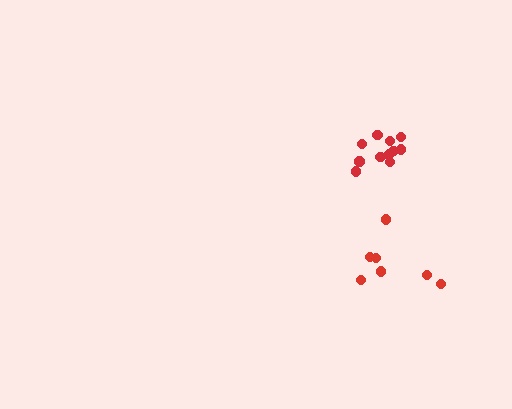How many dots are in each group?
Group 1: 7 dots, Group 2: 11 dots (18 total).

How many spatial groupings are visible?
There are 2 spatial groupings.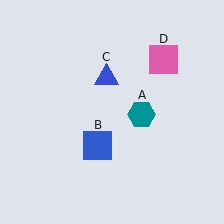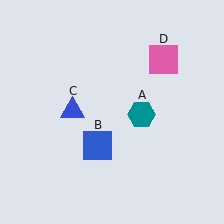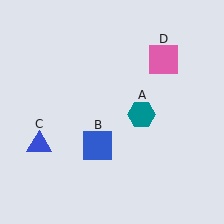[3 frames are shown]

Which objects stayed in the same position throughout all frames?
Teal hexagon (object A) and blue square (object B) and pink square (object D) remained stationary.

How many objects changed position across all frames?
1 object changed position: blue triangle (object C).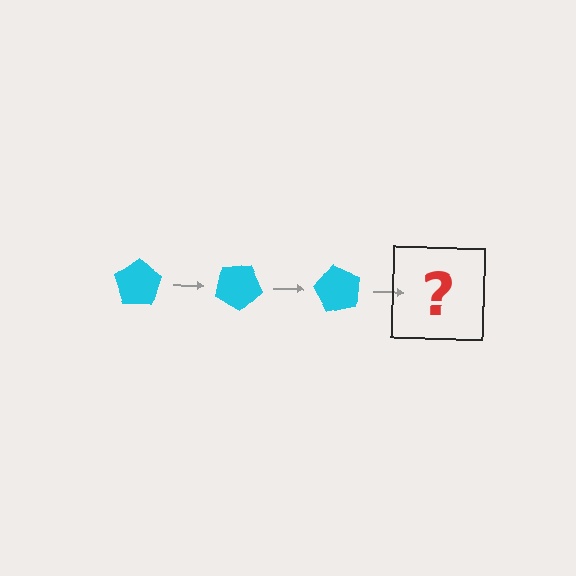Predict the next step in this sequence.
The next step is a cyan pentagon rotated 90 degrees.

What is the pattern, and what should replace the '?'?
The pattern is that the pentagon rotates 30 degrees each step. The '?' should be a cyan pentagon rotated 90 degrees.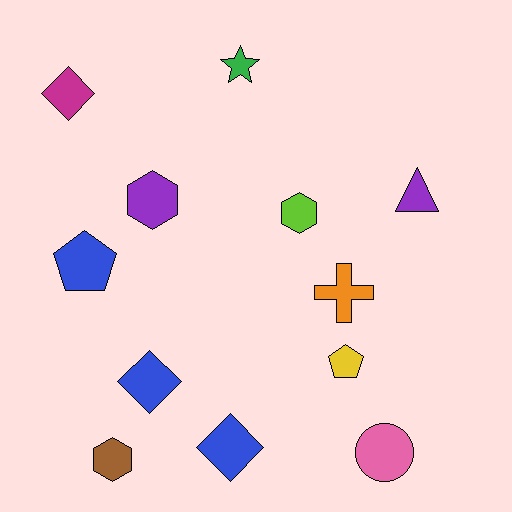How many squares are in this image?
There are no squares.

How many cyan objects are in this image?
There are no cyan objects.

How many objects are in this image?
There are 12 objects.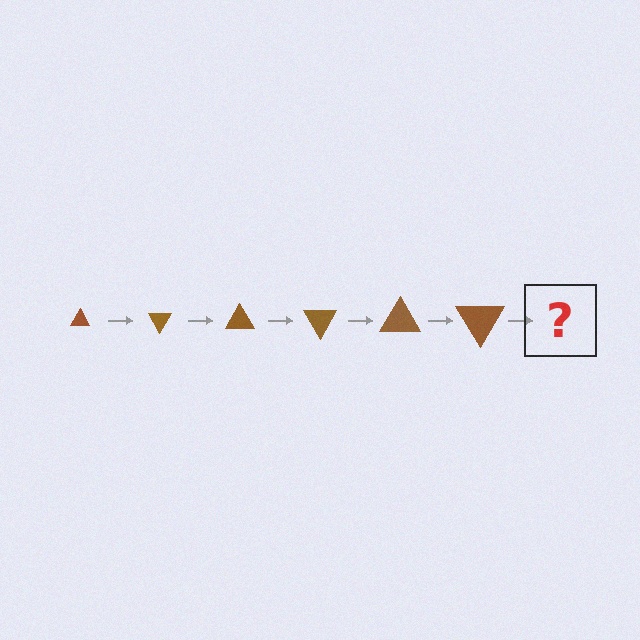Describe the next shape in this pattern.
It should be a triangle, larger than the previous one and rotated 360 degrees from the start.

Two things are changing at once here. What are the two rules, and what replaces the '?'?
The two rules are that the triangle grows larger each step and it rotates 60 degrees each step. The '?' should be a triangle, larger than the previous one and rotated 360 degrees from the start.